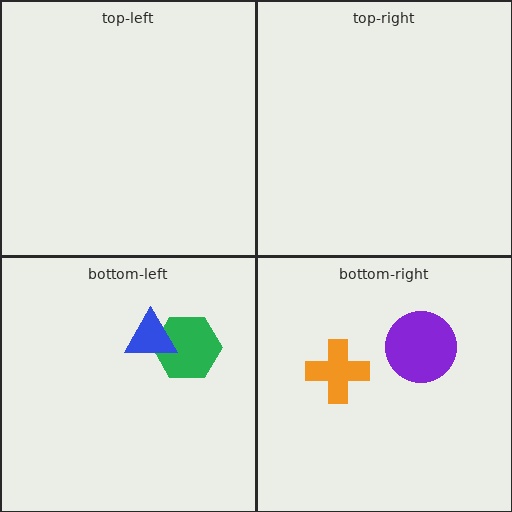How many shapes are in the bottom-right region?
2.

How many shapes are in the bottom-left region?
2.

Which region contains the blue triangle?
The bottom-left region.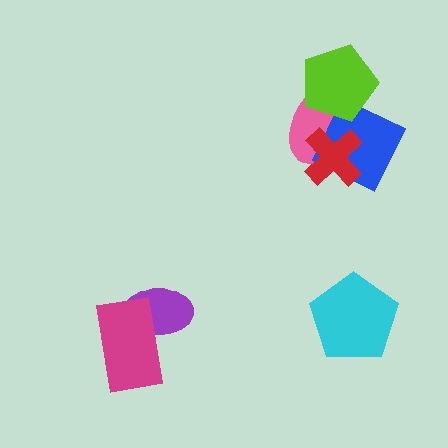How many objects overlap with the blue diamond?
3 objects overlap with the blue diamond.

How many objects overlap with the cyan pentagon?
0 objects overlap with the cyan pentagon.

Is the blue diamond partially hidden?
Yes, it is partially covered by another shape.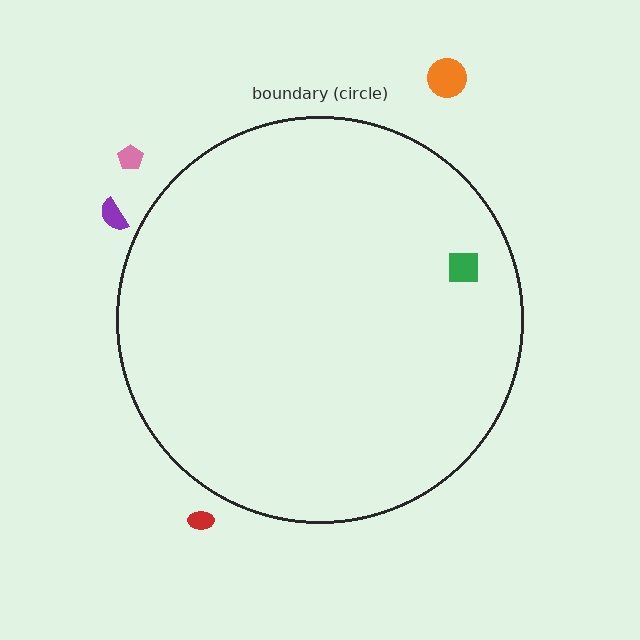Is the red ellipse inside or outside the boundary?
Outside.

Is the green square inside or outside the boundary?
Inside.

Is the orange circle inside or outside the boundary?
Outside.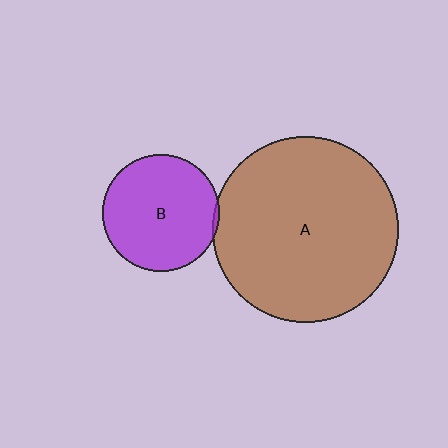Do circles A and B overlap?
Yes.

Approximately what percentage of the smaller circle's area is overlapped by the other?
Approximately 5%.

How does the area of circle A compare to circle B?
Approximately 2.5 times.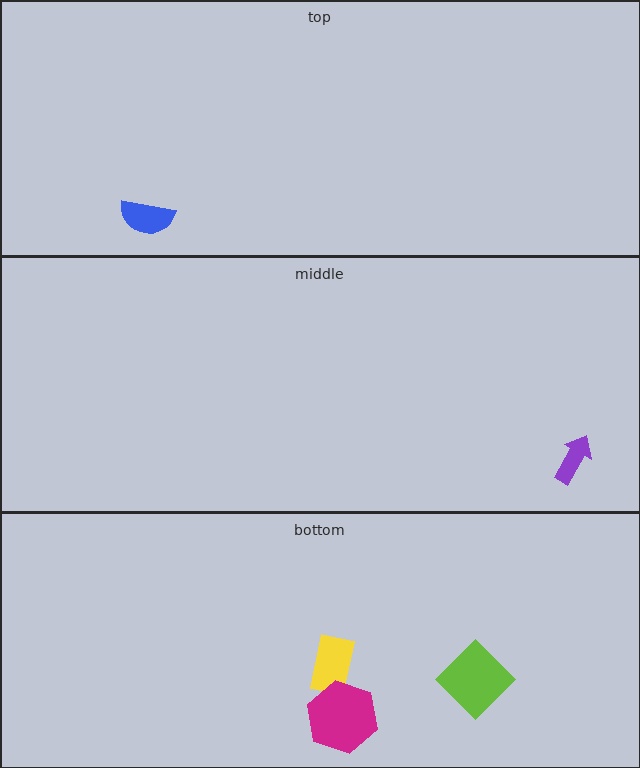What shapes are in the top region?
The blue semicircle.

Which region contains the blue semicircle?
The top region.